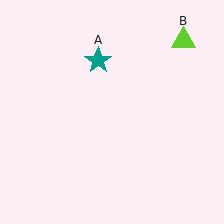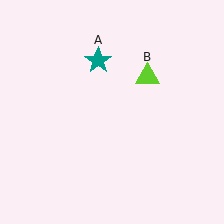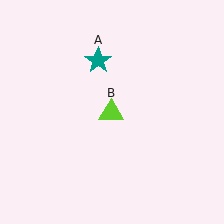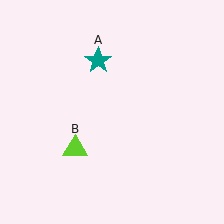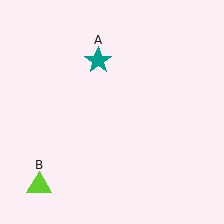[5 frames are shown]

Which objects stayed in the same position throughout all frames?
Teal star (object A) remained stationary.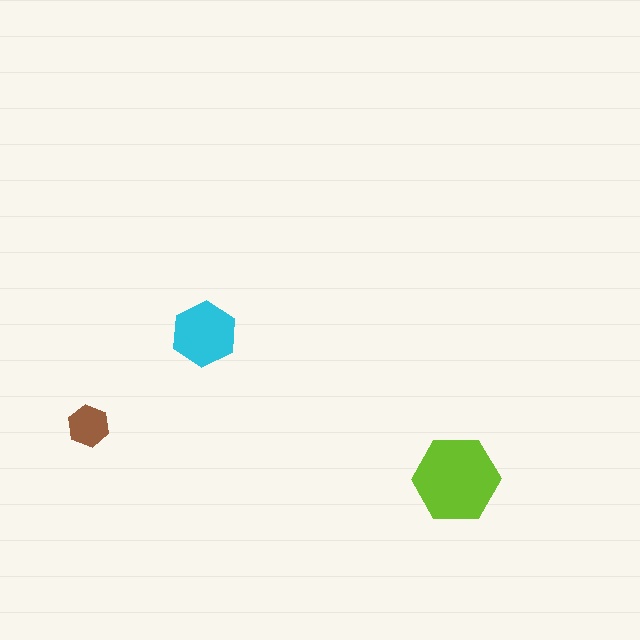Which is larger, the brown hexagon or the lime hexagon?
The lime one.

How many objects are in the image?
There are 3 objects in the image.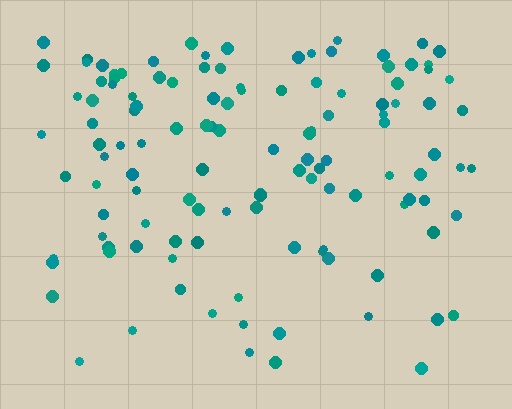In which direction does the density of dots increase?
From bottom to top, with the top side densest.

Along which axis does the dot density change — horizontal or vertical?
Vertical.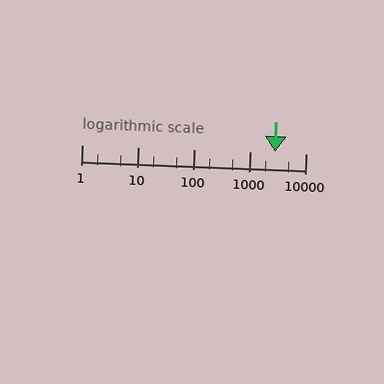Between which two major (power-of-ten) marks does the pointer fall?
The pointer is between 1000 and 10000.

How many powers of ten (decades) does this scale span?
The scale spans 4 decades, from 1 to 10000.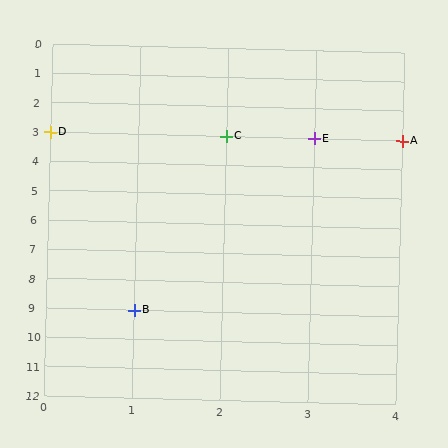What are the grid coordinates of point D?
Point D is at grid coordinates (0, 3).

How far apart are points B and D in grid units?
Points B and D are 1 column and 6 rows apart (about 6.1 grid units diagonally).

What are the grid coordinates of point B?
Point B is at grid coordinates (1, 9).